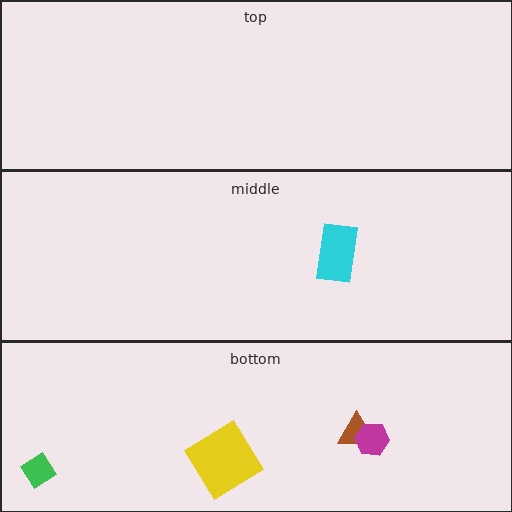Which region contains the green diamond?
The bottom region.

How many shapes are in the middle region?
1.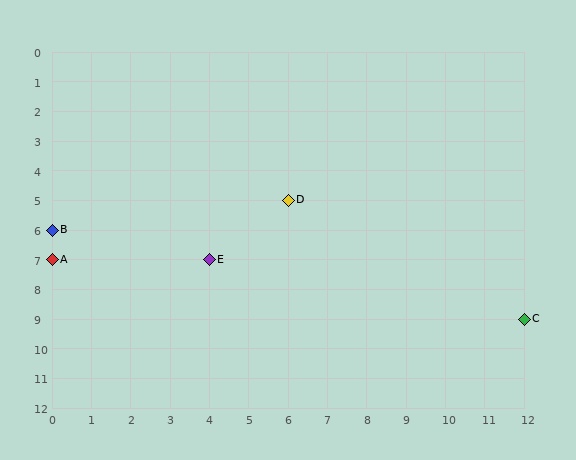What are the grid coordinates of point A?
Point A is at grid coordinates (0, 7).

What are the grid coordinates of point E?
Point E is at grid coordinates (4, 7).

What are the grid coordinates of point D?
Point D is at grid coordinates (6, 5).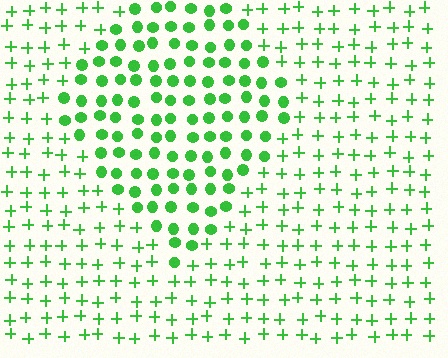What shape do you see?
I see a diamond.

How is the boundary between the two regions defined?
The boundary is defined by a change in element shape: circles inside vs. plus signs outside. All elements share the same color and spacing.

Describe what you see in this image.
The image is filled with small green elements arranged in a uniform grid. A diamond-shaped region contains circles, while the surrounding area contains plus signs. The boundary is defined purely by the change in element shape.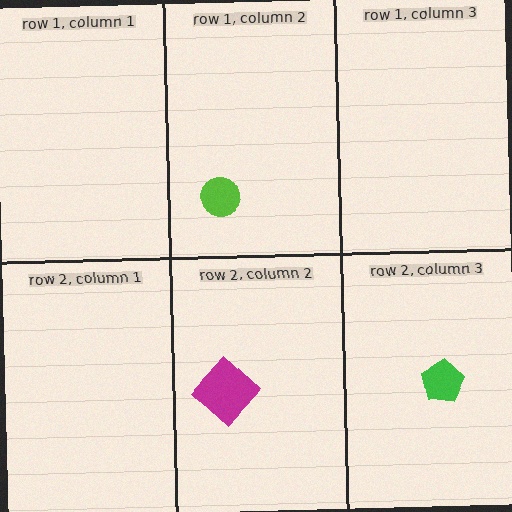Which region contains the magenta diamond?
The row 2, column 2 region.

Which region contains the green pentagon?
The row 2, column 3 region.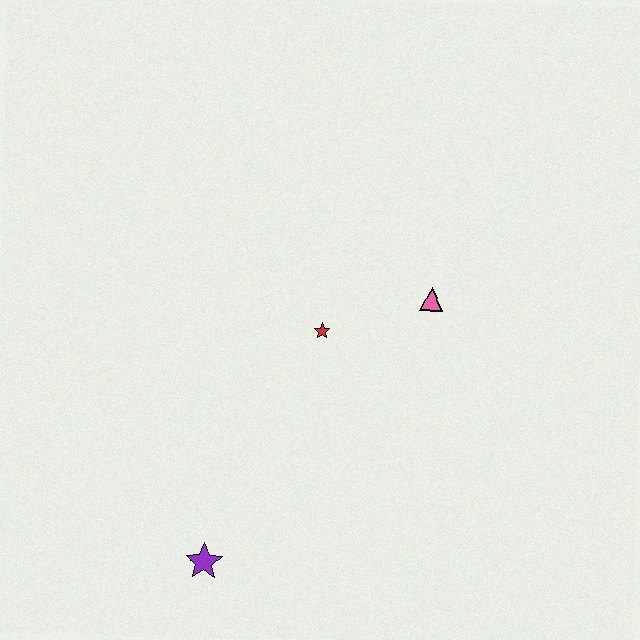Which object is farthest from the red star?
The purple star is farthest from the red star.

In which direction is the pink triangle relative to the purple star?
The pink triangle is above the purple star.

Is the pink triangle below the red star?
No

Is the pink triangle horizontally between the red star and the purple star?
No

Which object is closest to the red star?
The pink triangle is closest to the red star.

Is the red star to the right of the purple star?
Yes